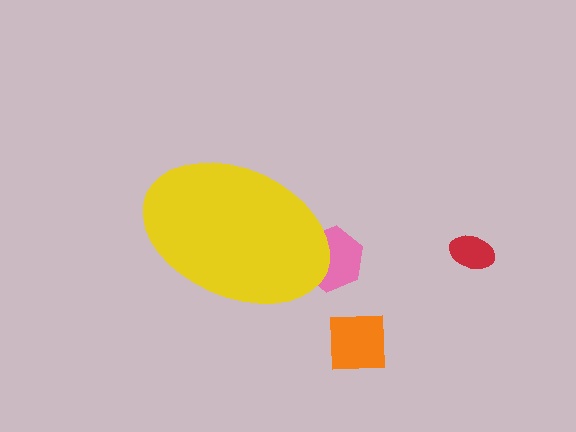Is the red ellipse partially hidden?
No, the red ellipse is fully visible.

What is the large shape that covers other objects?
A yellow ellipse.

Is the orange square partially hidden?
No, the orange square is fully visible.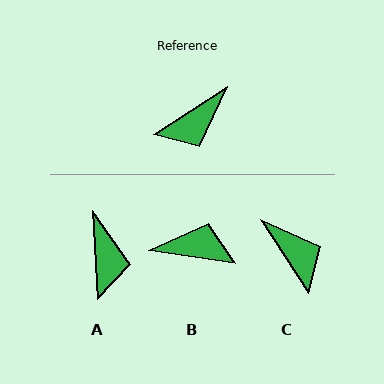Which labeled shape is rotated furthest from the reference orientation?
B, about 139 degrees away.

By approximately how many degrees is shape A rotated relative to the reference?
Approximately 61 degrees counter-clockwise.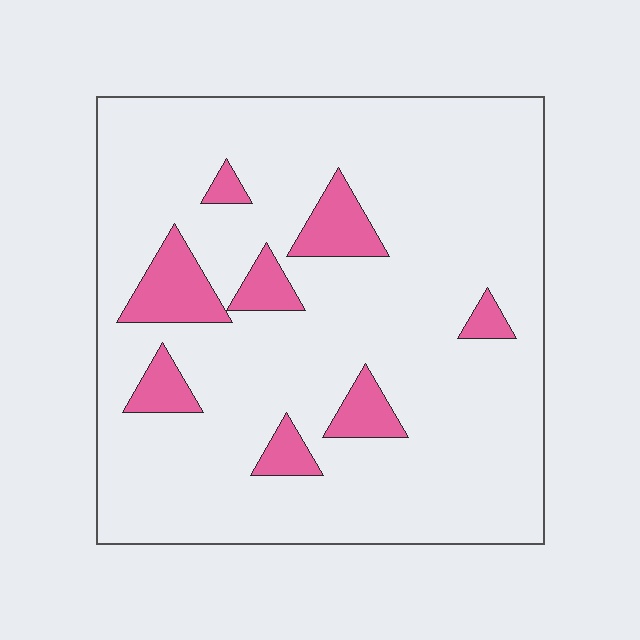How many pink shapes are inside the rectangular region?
8.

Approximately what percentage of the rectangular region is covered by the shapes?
Approximately 10%.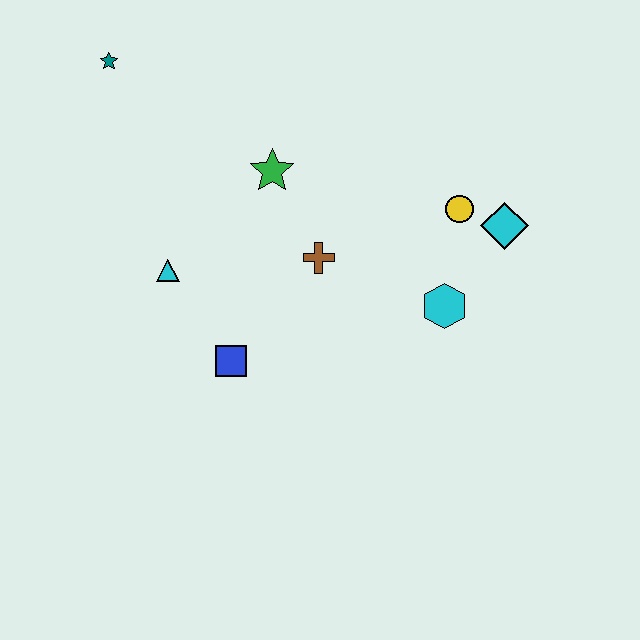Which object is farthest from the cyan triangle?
The cyan diamond is farthest from the cyan triangle.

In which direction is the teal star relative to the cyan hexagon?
The teal star is to the left of the cyan hexagon.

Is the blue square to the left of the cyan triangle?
No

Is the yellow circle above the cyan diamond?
Yes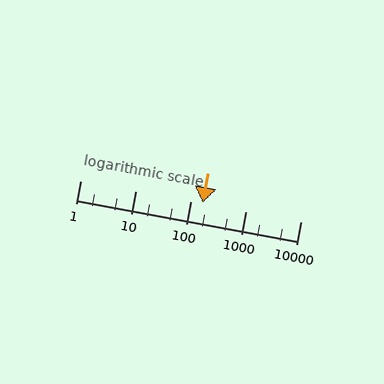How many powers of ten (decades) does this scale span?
The scale spans 4 decades, from 1 to 10000.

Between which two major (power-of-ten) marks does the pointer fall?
The pointer is between 100 and 1000.